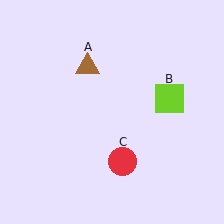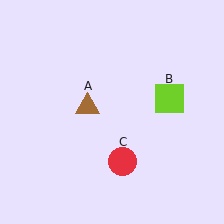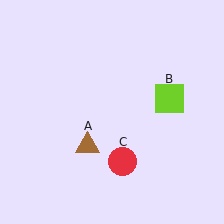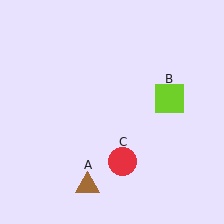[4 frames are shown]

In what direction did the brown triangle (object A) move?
The brown triangle (object A) moved down.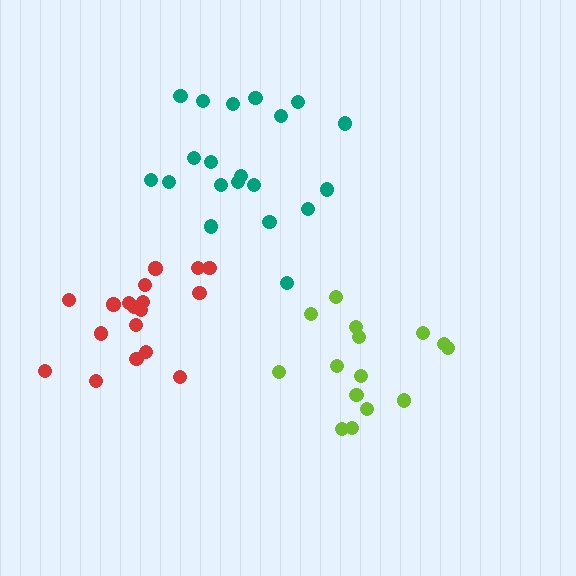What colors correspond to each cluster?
The clusters are colored: red, teal, lime.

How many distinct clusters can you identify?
There are 3 distinct clusters.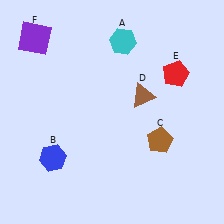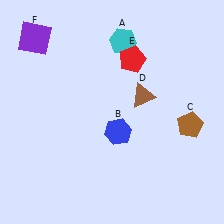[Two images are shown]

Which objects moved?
The objects that moved are: the blue hexagon (B), the brown pentagon (C), the red pentagon (E).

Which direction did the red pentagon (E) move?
The red pentagon (E) moved left.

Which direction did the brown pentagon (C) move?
The brown pentagon (C) moved right.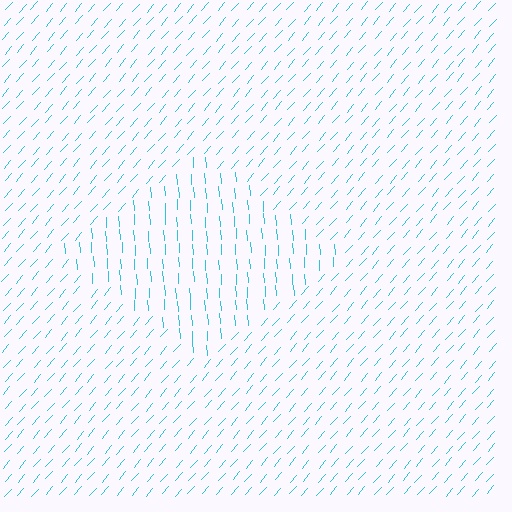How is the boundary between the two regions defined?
The boundary is defined purely by a change in line orientation (approximately 45 degrees difference). All lines are the same color and thickness.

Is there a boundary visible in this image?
Yes, there is a texture boundary formed by a change in line orientation.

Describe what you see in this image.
The image is filled with small cyan line segments. A diamond region in the image has lines oriented differently from the surrounding lines, creating a visible texture boundary.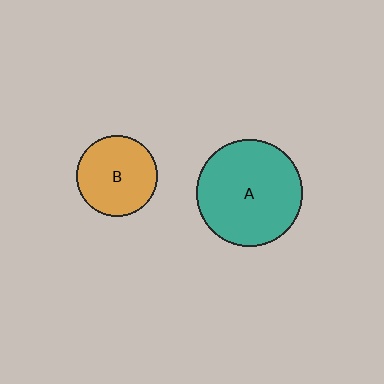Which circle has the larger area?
Circle A (teal).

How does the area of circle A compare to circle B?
Approximately 1.7 times.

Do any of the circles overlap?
No, none of the circles overlap.